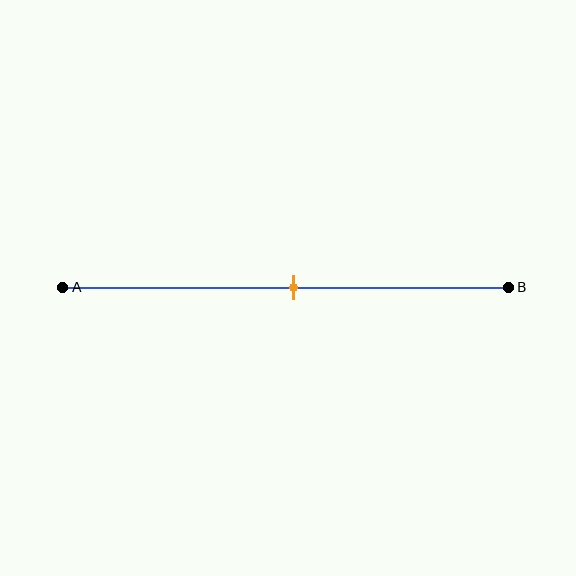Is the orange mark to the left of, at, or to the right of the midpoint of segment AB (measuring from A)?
The orange mark is approximately at the midpoint of segment AB.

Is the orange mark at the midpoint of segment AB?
Yes, the mark is approximately at the midpoint.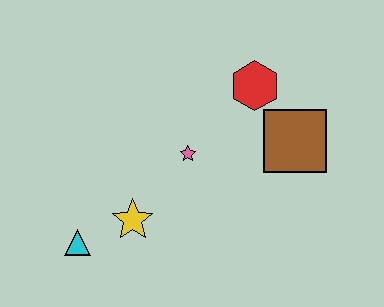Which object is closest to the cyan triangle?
The yellow star is closest to the cyan triangle.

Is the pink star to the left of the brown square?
Yes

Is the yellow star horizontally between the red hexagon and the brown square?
No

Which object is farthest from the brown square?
The cyan triangle is farthest from the brown square.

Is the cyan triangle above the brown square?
No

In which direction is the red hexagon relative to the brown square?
The red hexagon is above the brown square.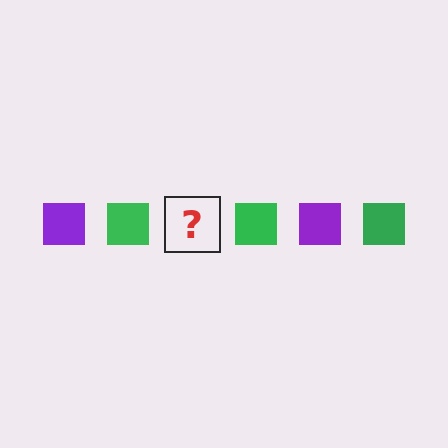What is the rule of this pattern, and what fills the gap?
The rule is that the pattern cycles through purple, green squares. The gap should be filled with a purple square.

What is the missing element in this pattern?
The missing element is a purple square.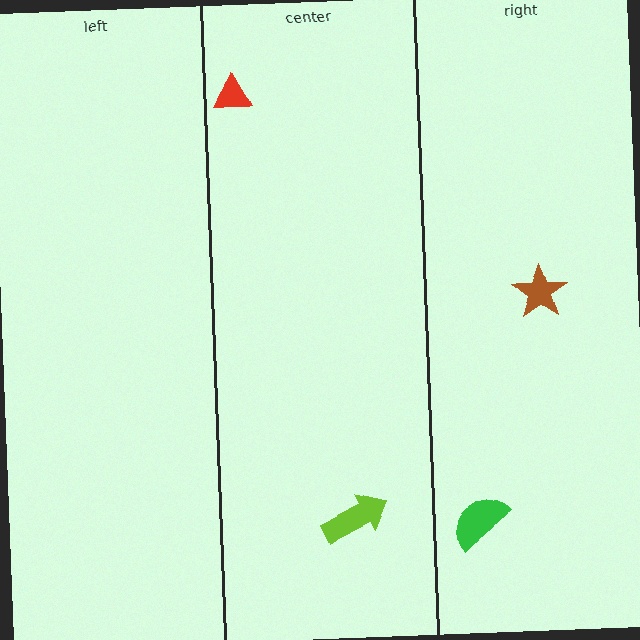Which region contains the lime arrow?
The center region.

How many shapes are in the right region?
2.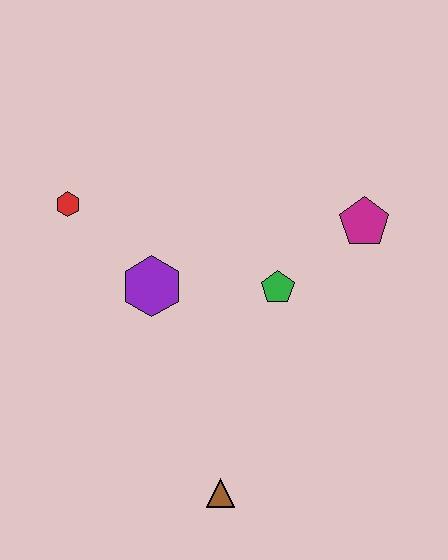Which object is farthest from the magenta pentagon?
The brown triangle is farthest from the magenta pentagon.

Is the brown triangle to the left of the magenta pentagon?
Yes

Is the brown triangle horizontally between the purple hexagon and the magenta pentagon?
Yes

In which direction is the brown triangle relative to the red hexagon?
The brown triangle is below the red hexagon.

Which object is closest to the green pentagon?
The magenta pentagon is closest to the green pentagon.